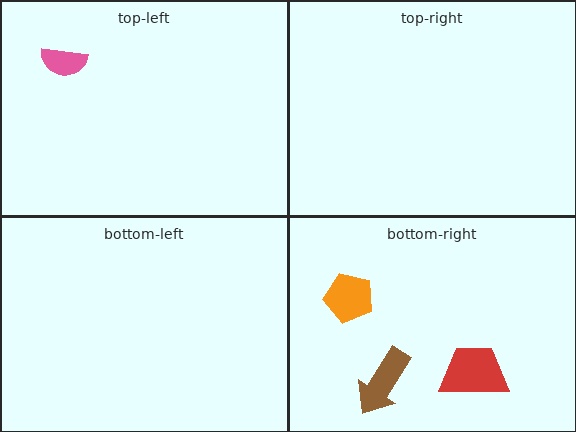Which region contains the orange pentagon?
The bottom-right region.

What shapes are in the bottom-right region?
The orange pentagon, the red trapezoid, the brown arrow.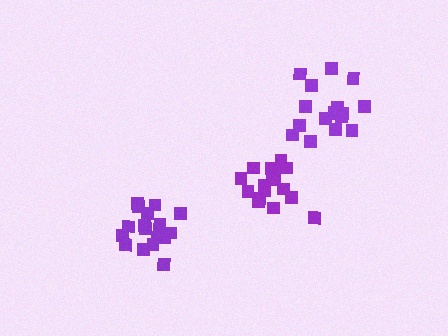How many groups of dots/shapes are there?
There are 3 groups.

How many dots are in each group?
Group 1: 18 dots, Group 2: 18 dots, Group 3: 18 dots (54 total).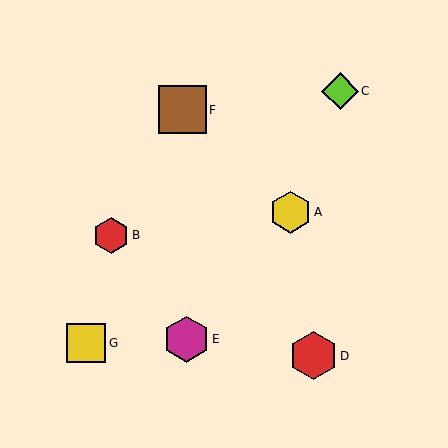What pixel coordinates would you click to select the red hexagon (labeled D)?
Click at (313, 356) to select the red hexagon D.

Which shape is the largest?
The red hexagon (labeled D) is the largest.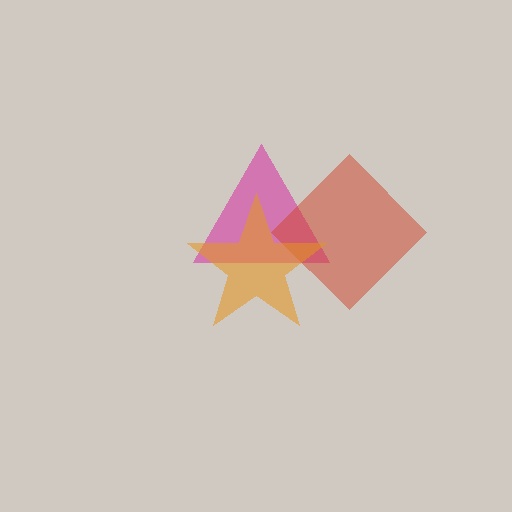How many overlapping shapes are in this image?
There are 3 overlapping shapes in the image.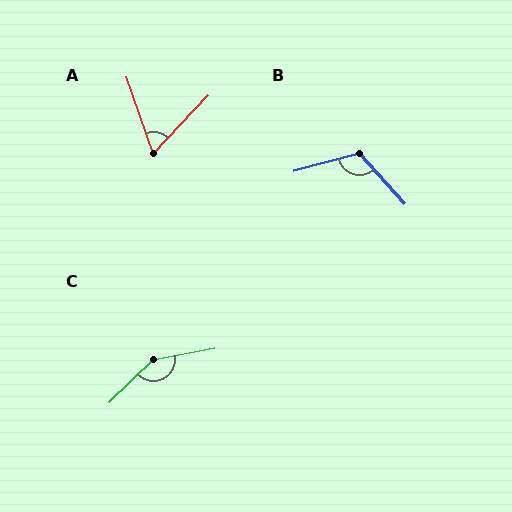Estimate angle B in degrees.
Approximately 117 degrees.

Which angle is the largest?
C, at approximately 147 degrees.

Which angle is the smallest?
A, at approximately 63 degrees.